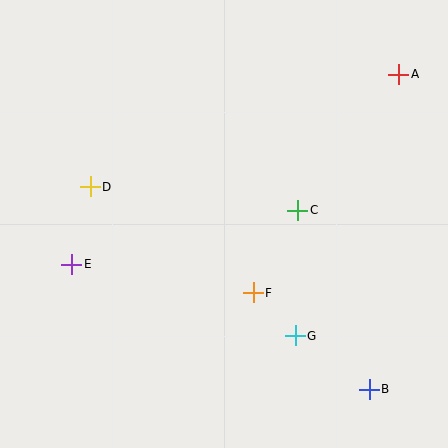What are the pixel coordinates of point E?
Point E is at (72, 264).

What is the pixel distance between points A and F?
The distance between A and F is 263 pixels.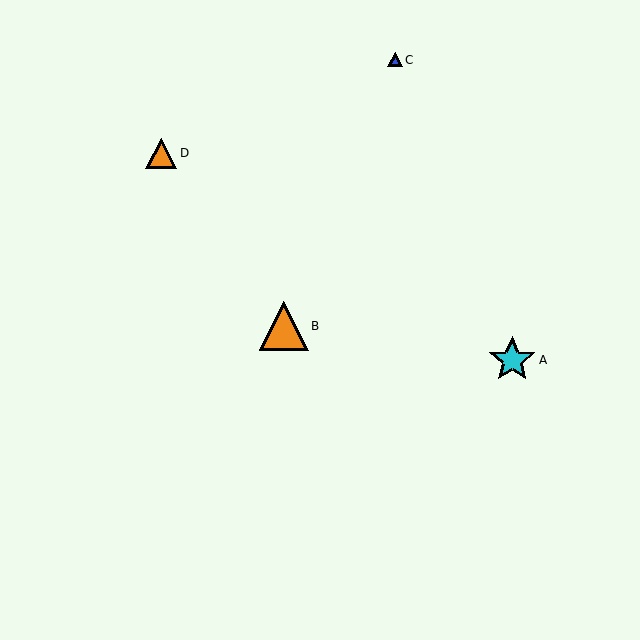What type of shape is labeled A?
Shape A is a cyan star.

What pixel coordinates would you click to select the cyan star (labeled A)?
Click at (512, 360) to select the cyan star A.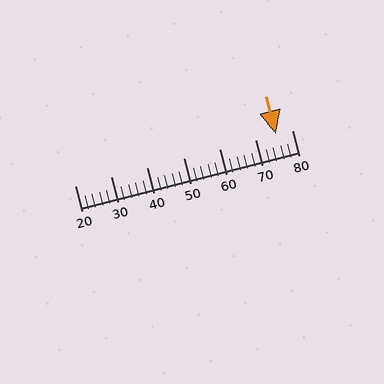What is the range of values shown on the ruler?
The ruler shows values from 20 to 80.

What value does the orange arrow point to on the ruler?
The orange arrow points to approximately 76.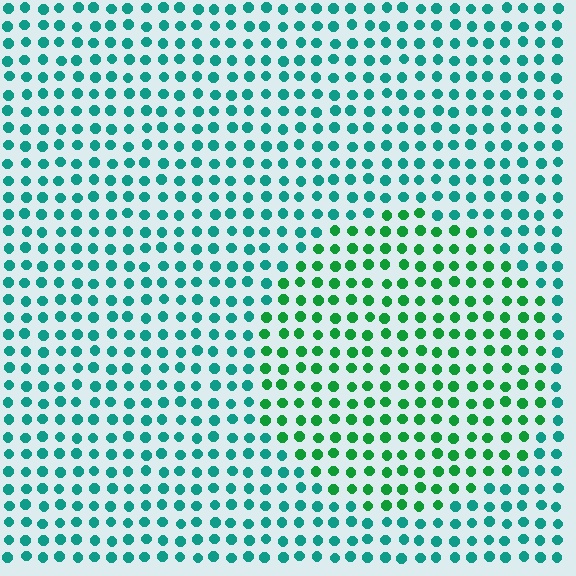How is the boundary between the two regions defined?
The boundary is defined purely by a slight shift in hue (about 36 degrees). Spacing, size, and orientation are identical on both sides.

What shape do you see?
I see a circle.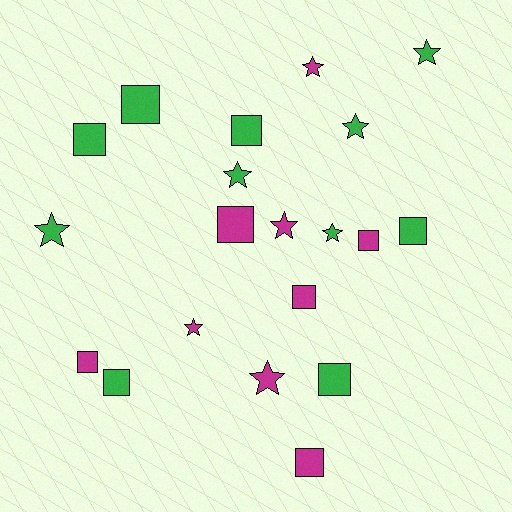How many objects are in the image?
There are 20 objects.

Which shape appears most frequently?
Square, with 11 objects.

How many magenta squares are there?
There are 5 magenta squares.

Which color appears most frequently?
Green, with 11 objects.